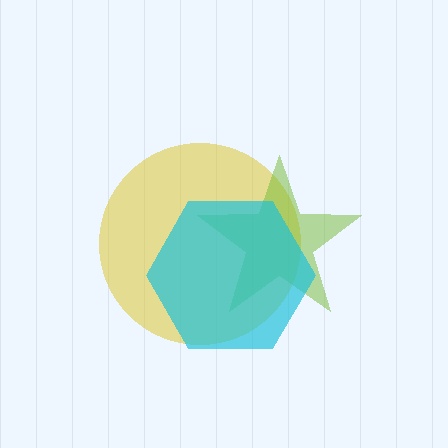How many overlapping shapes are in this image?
There are 3 overlapping shapes in the image.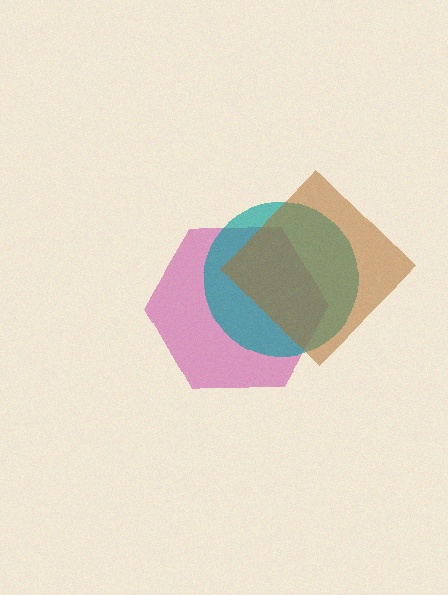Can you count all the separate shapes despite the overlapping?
Yes, there are 3 separate shapes.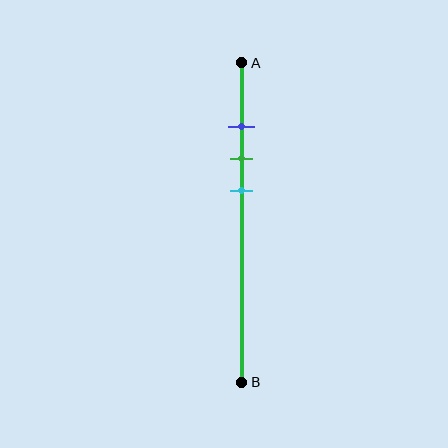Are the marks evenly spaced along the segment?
Yes, the marks are approximately evenly spaced.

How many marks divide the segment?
There are 3 marks dividing the segment.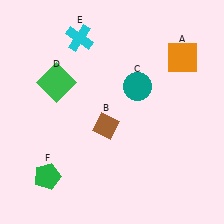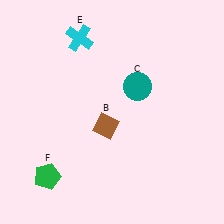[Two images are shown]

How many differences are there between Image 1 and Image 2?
There are 2 differences between the two images.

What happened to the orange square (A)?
The orange square (A) was removed in Image 2. It was in the top-right area of Image 1.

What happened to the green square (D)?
The green square (D) was removed in Image 2. It was in the top-left area of Image 1.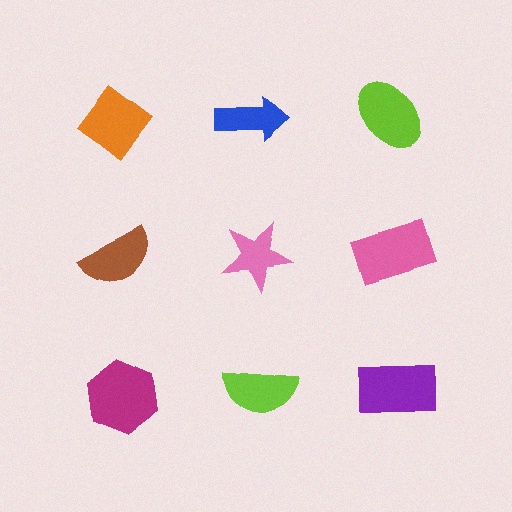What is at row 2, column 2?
A pink star.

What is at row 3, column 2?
A lime semicircle.